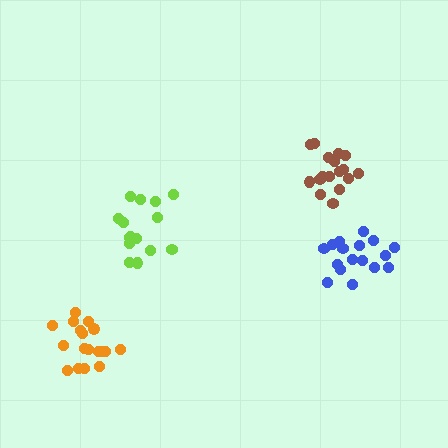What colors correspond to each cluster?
The clusters are colored: blue, orange, brown, lime.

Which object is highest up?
The brown cluster is topmost.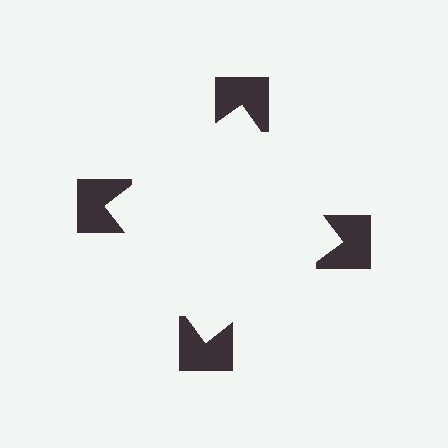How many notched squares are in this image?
There are 4 — one at each vertex of the illusory square.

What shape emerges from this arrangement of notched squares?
An illusory square — its edges are inferred from the aligned wedge cuts in the notched squares, not physically drawn.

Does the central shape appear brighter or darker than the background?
It typically appears slightly brighter than the background, even though no actual brightness change is drawn.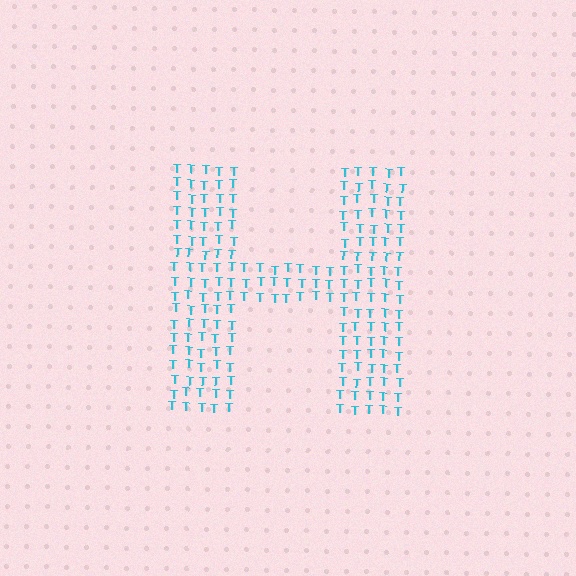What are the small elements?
The small elements are letter T's.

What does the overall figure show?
The overall figure shows the letter H.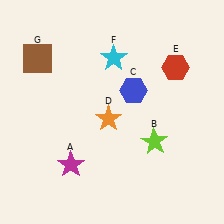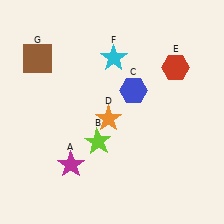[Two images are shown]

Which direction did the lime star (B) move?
The lime star (B) moved left.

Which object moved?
The lime star (B) moved left.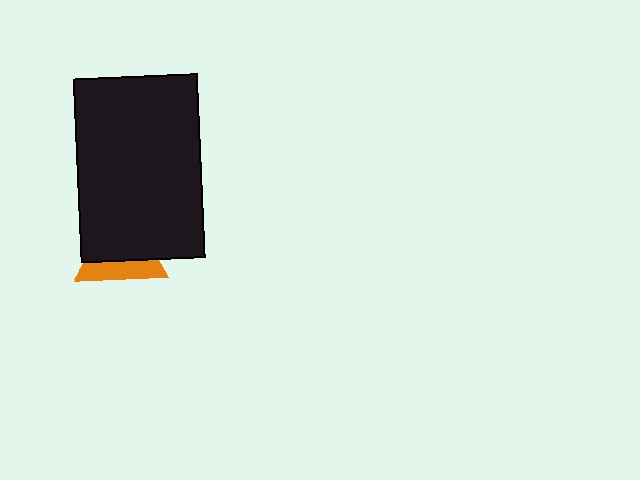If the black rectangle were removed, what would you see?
You would see the complete orange triangle.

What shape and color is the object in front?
The object in front is a black rectangle.